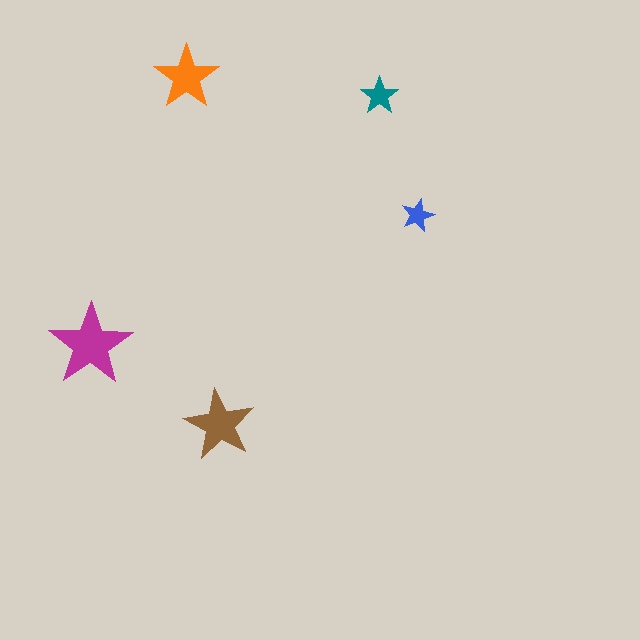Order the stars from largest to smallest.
the magenta one, the brown one, the orange one, the teal one, the blue one.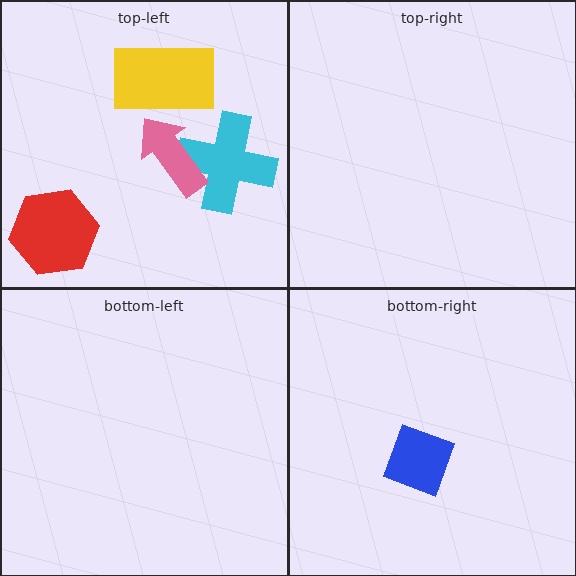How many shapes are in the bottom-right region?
1.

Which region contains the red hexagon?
The top-left region.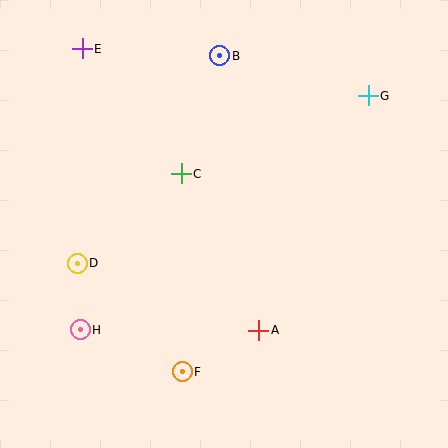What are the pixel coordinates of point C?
Point C is at (181, 174).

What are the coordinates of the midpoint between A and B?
The midpoint between A and B is at (239, 193).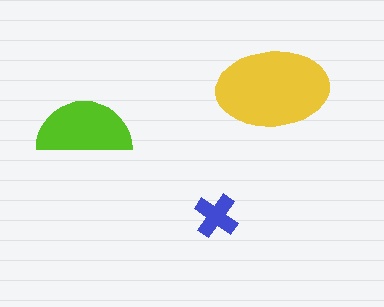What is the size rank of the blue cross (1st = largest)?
3rd.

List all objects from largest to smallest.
The yellow ellipse, the lime semicircle, the blue cross.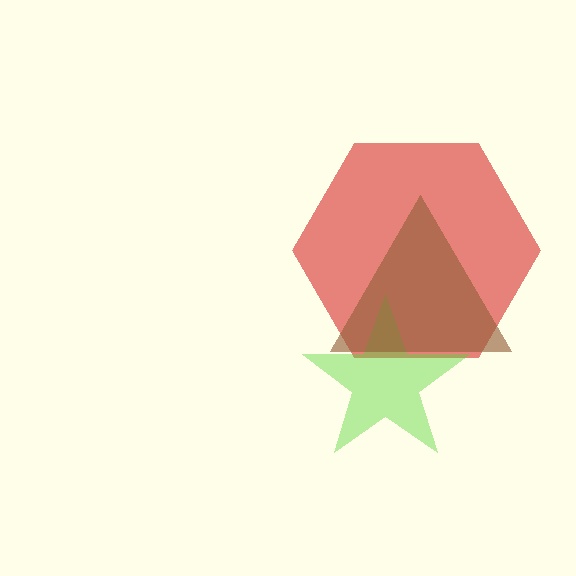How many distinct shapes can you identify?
There are 3 distinct shapes: a red hexagon, a lime star, a brown triangle.